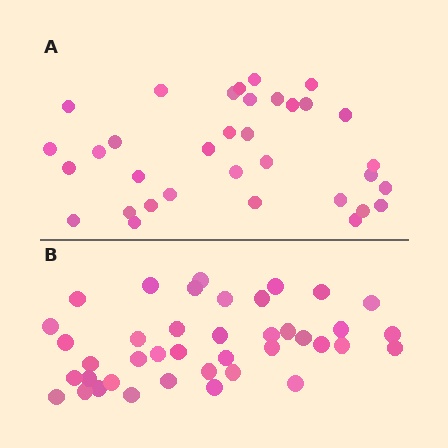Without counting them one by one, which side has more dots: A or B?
Region B (the bottom region) has more dots.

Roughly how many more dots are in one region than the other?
Region B has about 6 more dots than region A.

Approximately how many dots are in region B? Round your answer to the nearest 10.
About 40 dots.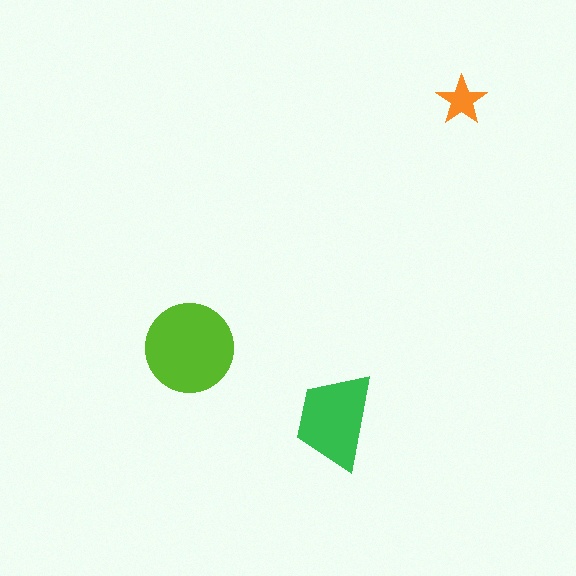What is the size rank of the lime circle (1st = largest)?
1st.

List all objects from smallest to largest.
The orange star, the green trapezoid, the lime circle.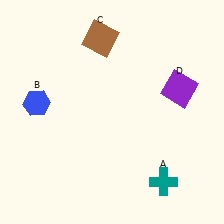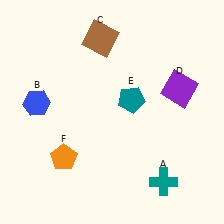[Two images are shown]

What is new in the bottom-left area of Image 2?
An orange pentagon (F) was added in the bottom-left area of Image 2.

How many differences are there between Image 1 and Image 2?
There are 2 differences between the two images.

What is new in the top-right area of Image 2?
A teal pentagon (E) was added in the top-right area of Image 2.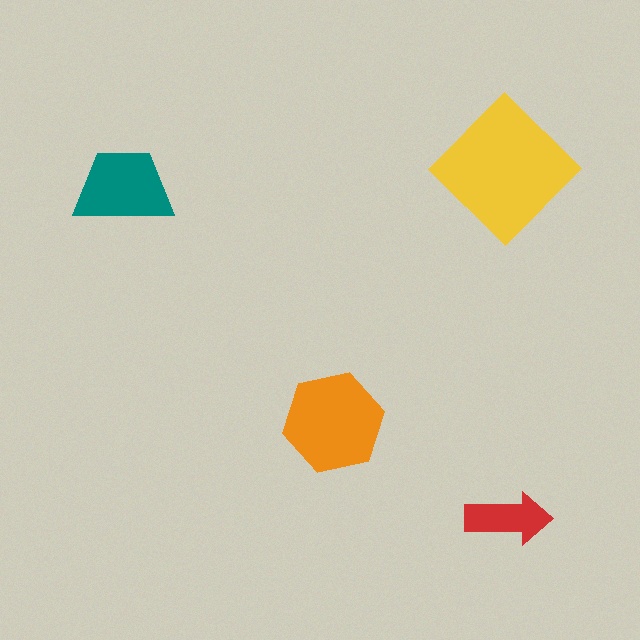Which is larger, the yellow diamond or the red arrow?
The yellow diamond.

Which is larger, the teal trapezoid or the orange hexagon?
The orange hexagon.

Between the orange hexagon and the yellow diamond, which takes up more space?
The yellow diamond.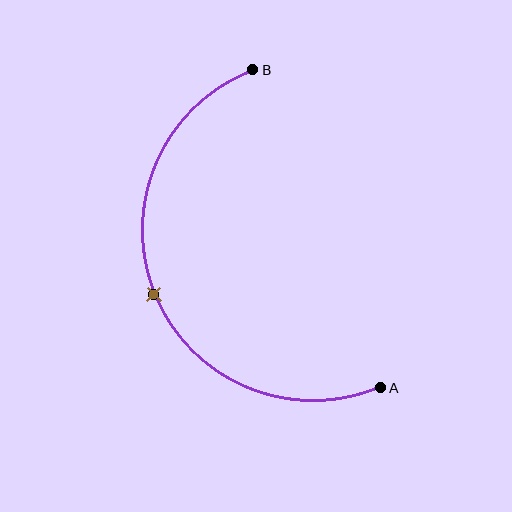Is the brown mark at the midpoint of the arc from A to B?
Yes. The brown mark lies on the arc at equal arc-length from both A and B — it is the arc midpoint.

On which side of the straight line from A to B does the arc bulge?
The arc bulges to the left of the straight line connecting A and B.